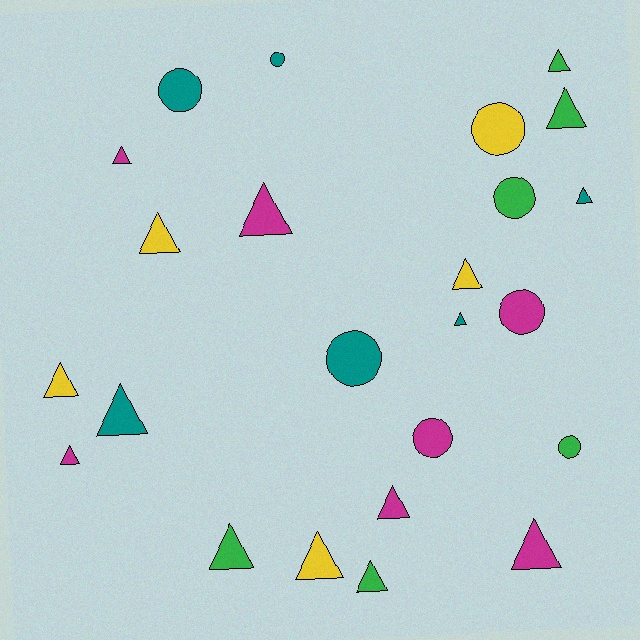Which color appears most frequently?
Magenta, with 7 objects.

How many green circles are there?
There are 2 green circles.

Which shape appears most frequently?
Triangle, with 16 objects.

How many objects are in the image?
There are 24 objects.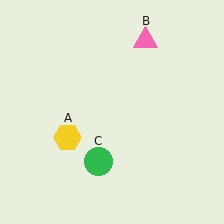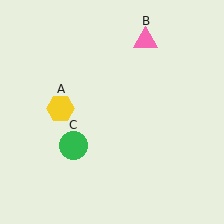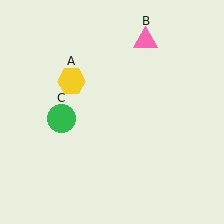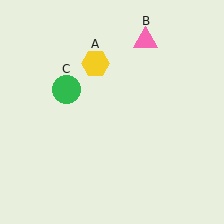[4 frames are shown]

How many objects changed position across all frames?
2 objects changed position: yellow hexagon (object A), green circle (object C).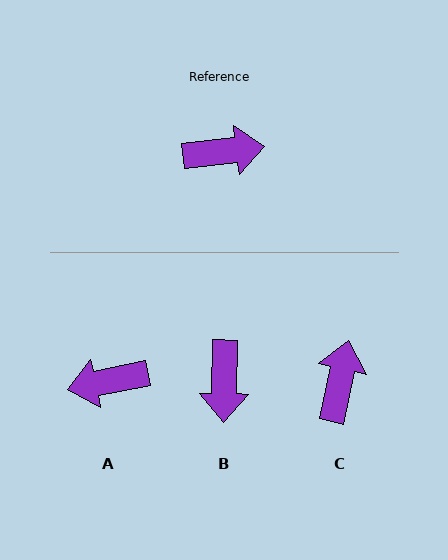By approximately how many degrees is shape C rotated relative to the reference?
Approximately 71 degrees counter-clockwise.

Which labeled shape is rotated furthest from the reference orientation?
A, about 175 degrees away.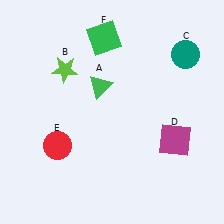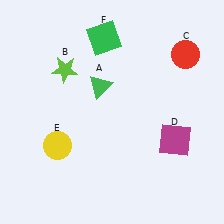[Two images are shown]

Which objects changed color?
C changed from teal to red. E changed from red to yellow.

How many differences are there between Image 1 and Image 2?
There are 2 differences between the two images.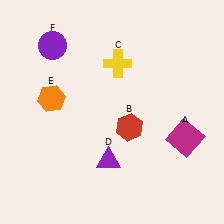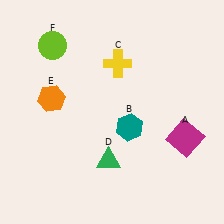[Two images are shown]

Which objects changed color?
B changed from red to teal. D changed from purple to green. F changed from purple to lime.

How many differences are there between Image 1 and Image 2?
There are 3 differences between the two images.